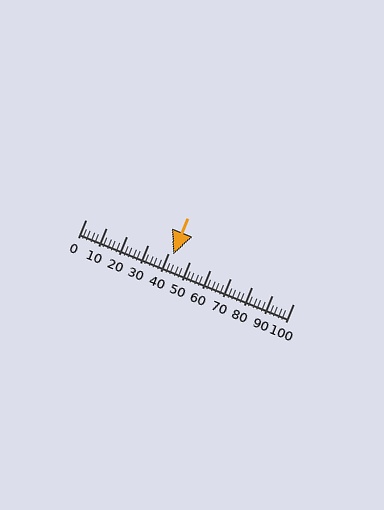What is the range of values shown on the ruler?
The ruler shows values from 0 to 100.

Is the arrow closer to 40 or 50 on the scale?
The arrow is closer to 40.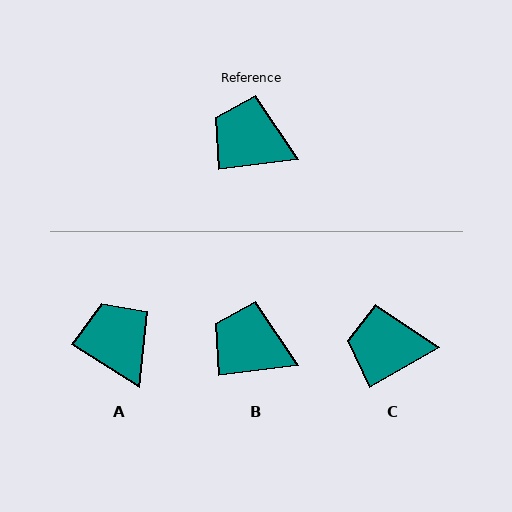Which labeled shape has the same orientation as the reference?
B.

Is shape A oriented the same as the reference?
No, it is off by about 40 degrees.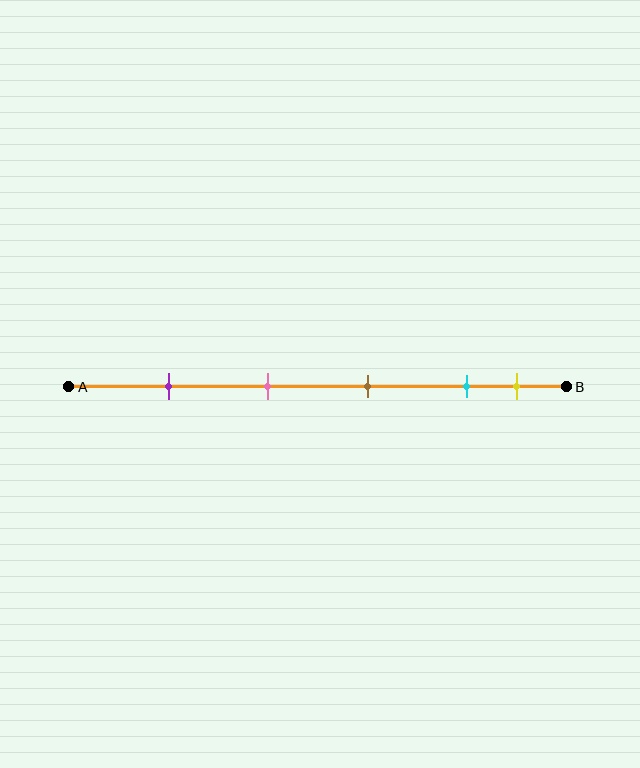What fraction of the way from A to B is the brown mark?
The brown mark is approximately 60% (0.6) of the way from A to B.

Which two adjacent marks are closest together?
The cyan and yellow marks are the closest adjacent pair.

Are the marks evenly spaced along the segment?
No, the marks are not evenly spaced.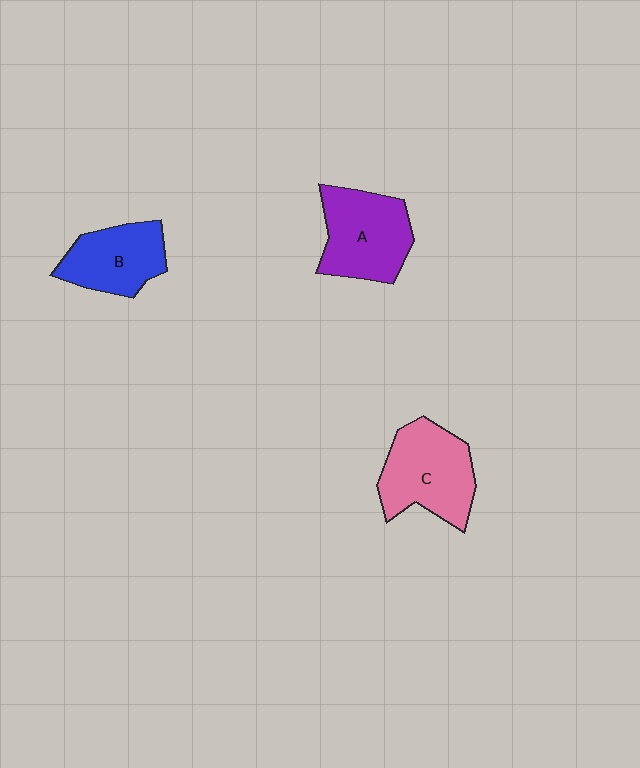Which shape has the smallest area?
Shape B (blue).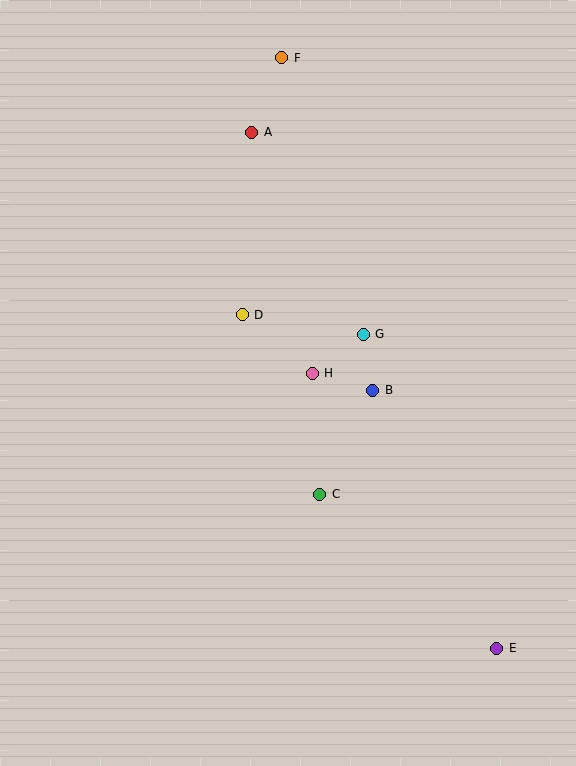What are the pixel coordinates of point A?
Point A is at (252, 132).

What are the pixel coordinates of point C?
Point C is at (320, 494).